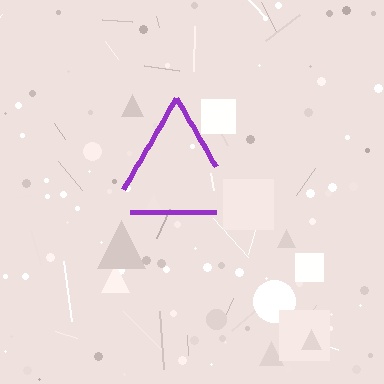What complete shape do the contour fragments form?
The contour fragments form a triangle.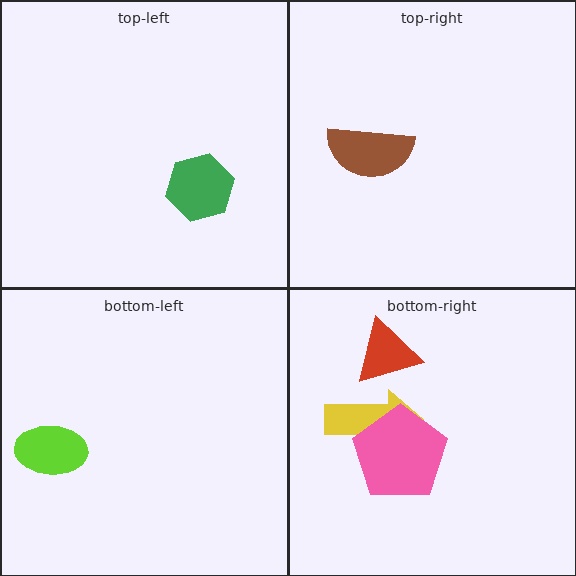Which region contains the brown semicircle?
The top-right region.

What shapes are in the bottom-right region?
The yellow arrow, the red triangle, the pink pentagon.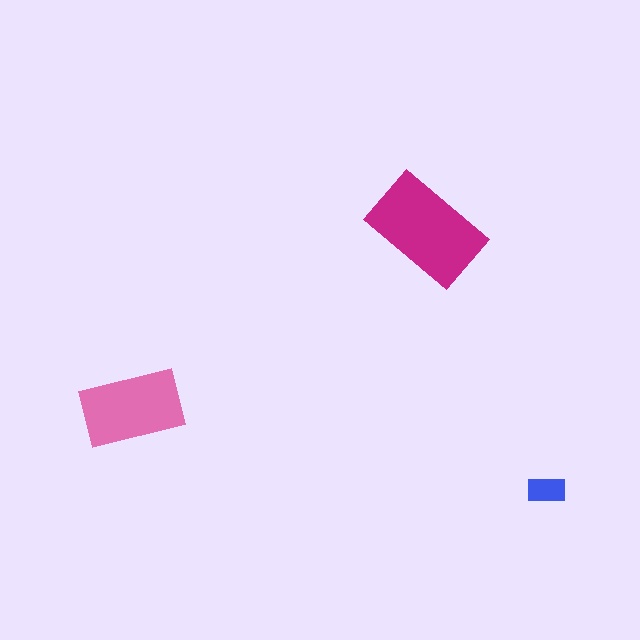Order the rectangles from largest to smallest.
the magenta one, the pink one, the blue one.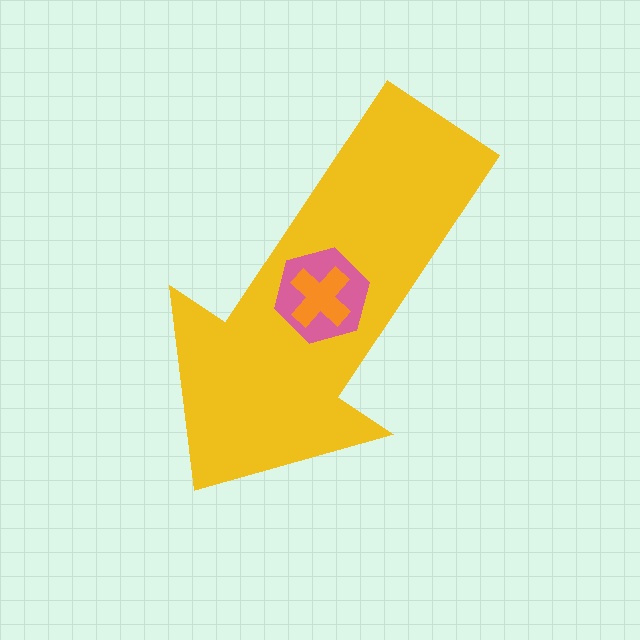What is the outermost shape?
The yellow arrow.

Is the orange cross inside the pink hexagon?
Yes.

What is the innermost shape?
The orange cross.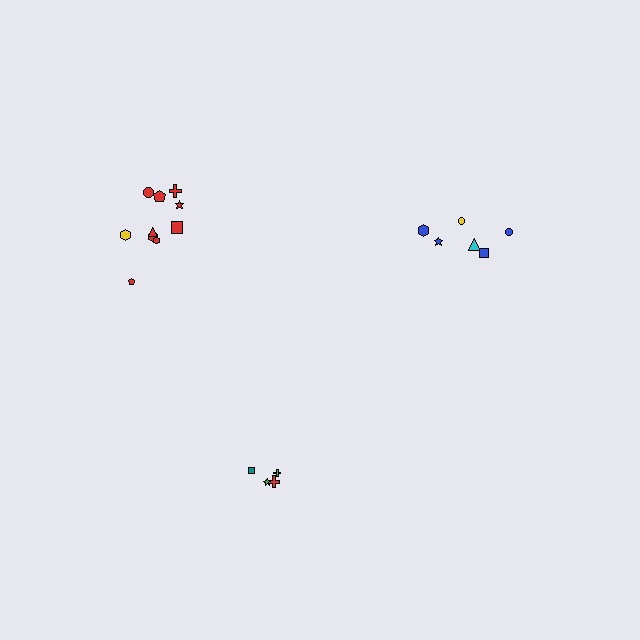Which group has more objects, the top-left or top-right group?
The top-left group.